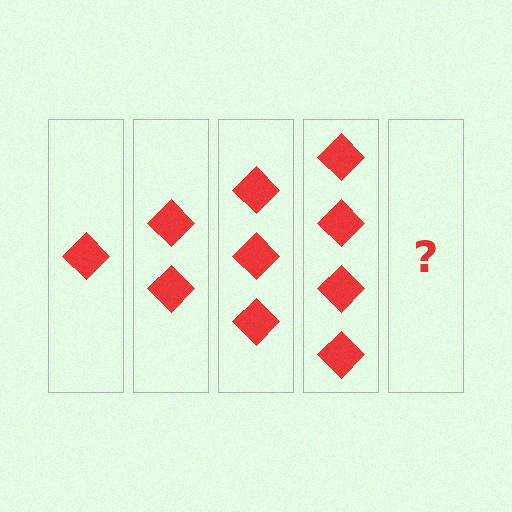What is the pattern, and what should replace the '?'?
The pattern is that each step adds one more diamond. The '?' should be 5 diamonds.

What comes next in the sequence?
The next element should be 5 diamonds.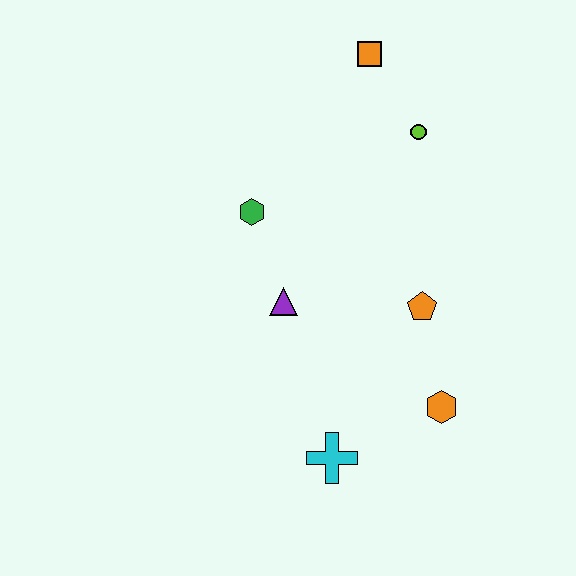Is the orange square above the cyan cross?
Yes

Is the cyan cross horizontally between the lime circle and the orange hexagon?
No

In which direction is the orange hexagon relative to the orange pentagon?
The orange hexagon is below the orange pentagon.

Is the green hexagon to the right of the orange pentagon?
No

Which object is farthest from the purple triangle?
The orange square is farthest from the purple triangle.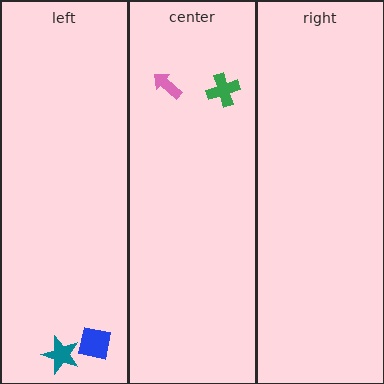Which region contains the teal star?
The left region.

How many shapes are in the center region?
2.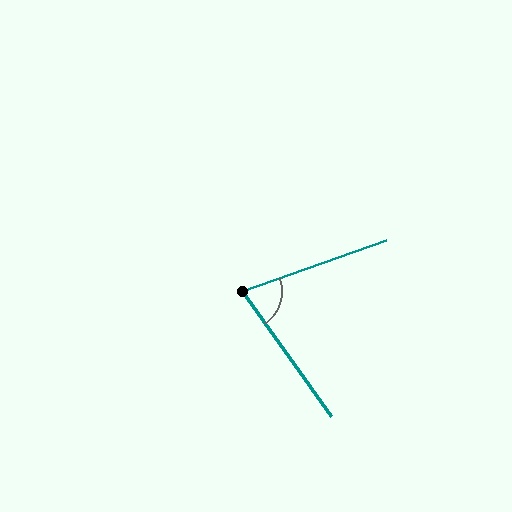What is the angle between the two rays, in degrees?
Approximately 74 degrees.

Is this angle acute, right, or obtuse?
It is acute.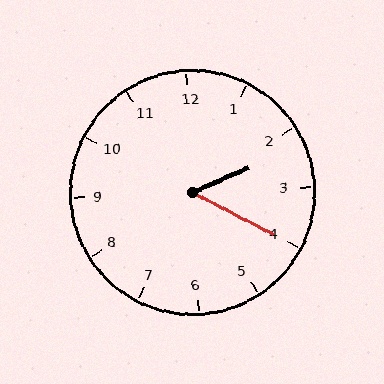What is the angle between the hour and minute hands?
Approximately 50 degrees.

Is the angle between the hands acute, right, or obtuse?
It is acute.